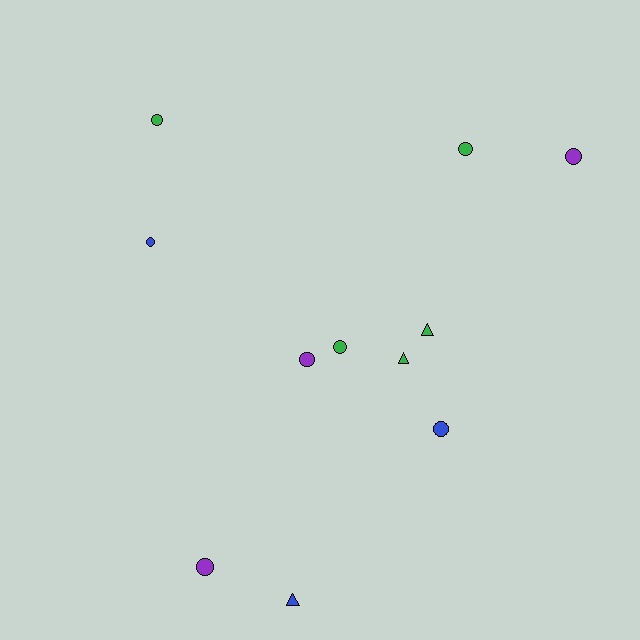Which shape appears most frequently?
Circle, with 8 objects.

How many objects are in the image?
There are 11 objects.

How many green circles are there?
There are 3 green circles.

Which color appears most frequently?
Green, with 5 objects.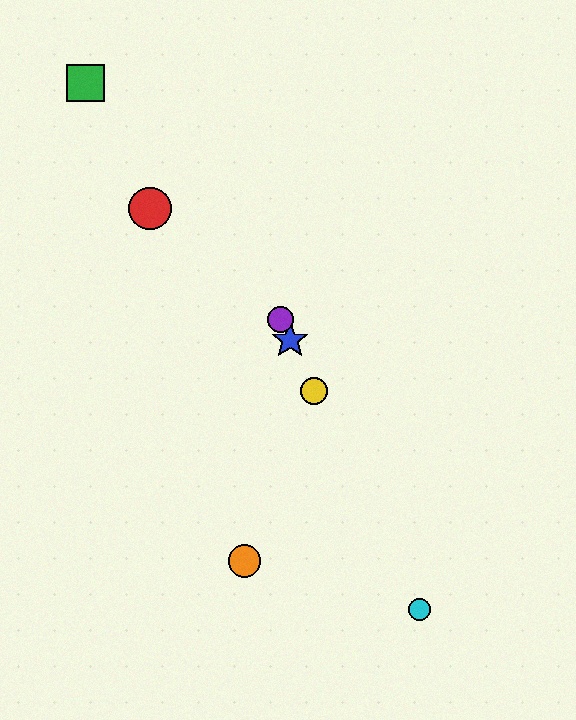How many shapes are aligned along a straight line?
4 shapes (the blue star, the yellow circle, the purple circle, the cyan circle) are aligned along a straight line.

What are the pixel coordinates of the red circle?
The red circle is at (150, 209).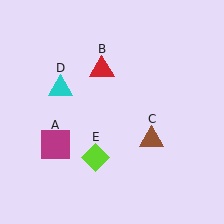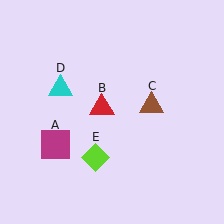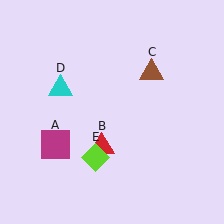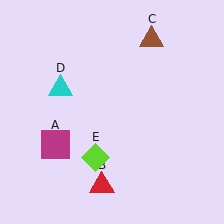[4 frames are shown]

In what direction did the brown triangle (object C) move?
The brown triangle (object C) moved up.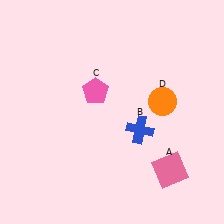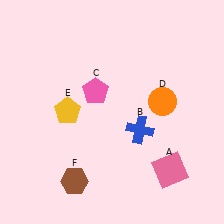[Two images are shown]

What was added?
A yellow pentagon (E), a brown hexagon (F) were added in Image 2.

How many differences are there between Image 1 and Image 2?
There are 2 differences between the two images.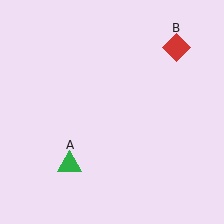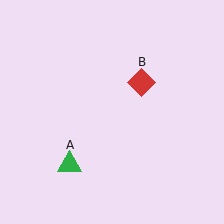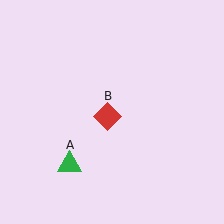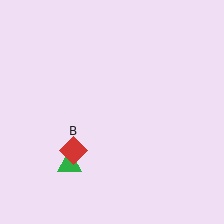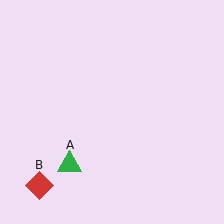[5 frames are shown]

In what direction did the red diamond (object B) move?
The red diamond (object B) moved down and to the left.